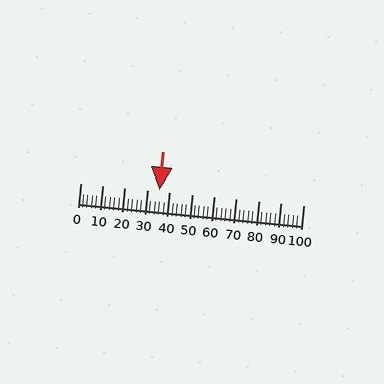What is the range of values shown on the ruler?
The ruler shows values from 0 to 100.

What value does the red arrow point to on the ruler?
The red arrow points to approximately 36.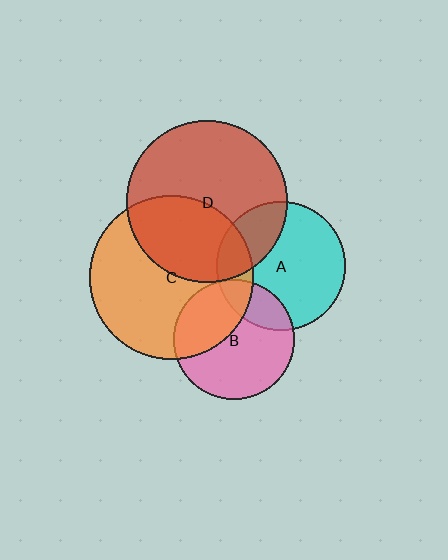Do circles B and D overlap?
Yes.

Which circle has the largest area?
Circle C (orange).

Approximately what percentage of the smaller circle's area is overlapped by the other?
Approximately 5%.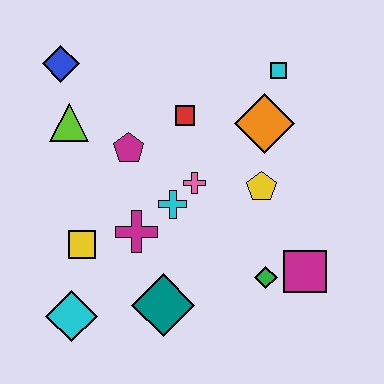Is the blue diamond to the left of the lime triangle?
Yes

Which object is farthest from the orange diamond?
The cyan diamond is farthest from the orange diamond.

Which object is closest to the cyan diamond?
The yellow square is closest to the cyan diamond.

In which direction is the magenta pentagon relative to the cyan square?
The magenta pentagon is to the left of the cyan square.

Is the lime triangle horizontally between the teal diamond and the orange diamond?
No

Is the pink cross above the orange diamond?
No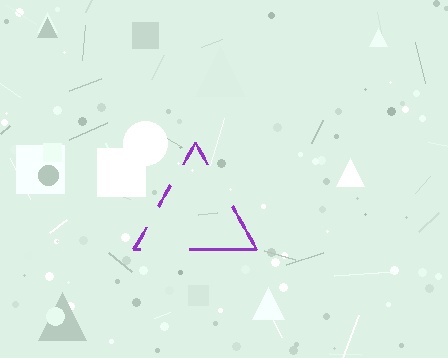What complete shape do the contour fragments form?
The contour fragments form a triangle.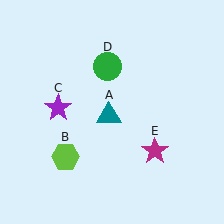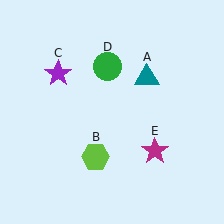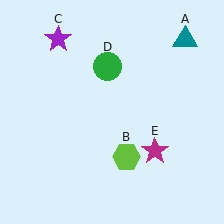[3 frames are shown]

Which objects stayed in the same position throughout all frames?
Green circle (object D) and magenta star (object E) remained stationary.